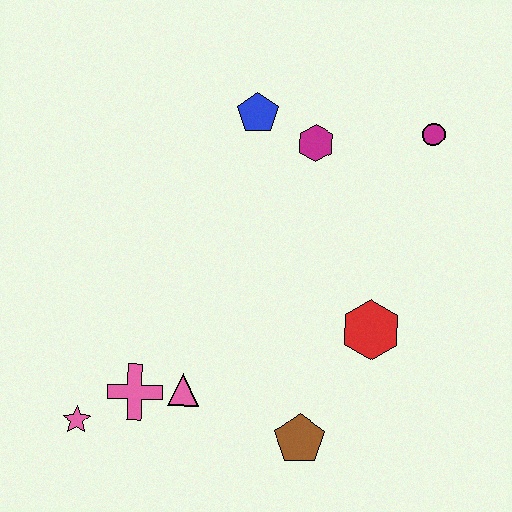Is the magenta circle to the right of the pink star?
Yes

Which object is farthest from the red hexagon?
The pink star is farthest from the red hexagon.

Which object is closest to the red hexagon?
The brown pentagon is closest to the red hexagon.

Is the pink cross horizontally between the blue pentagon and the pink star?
Yes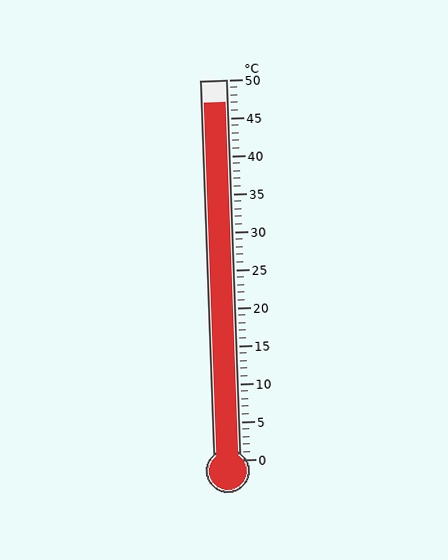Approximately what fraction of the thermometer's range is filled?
The thermometer is filled to approximately 95% of its range.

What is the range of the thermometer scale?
The thermometer scale ranges from 0°C to 50°C.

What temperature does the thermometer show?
The thermometer shows approximately 47°C.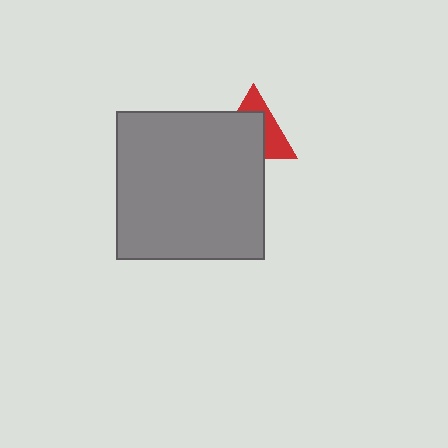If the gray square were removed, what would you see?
You would see the complete red triangle.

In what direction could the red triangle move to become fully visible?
The red triangle could move toward the upper-right. That would shift it out from behind the gray square entirely.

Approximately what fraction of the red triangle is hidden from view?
Roughly 60% of the red triangle is hidden behind the gray square.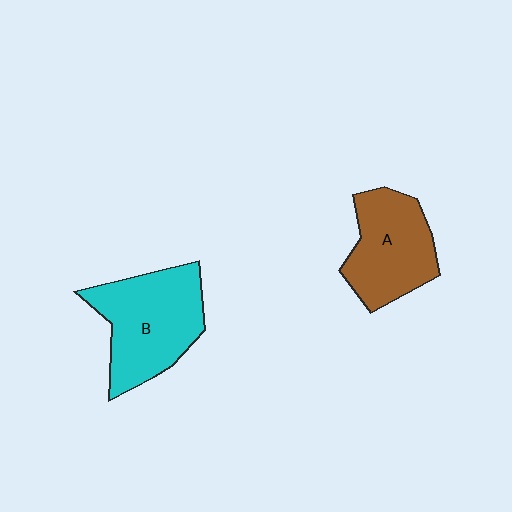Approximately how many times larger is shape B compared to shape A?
Approximately 1.2 times.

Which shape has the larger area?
Shape B (cyan).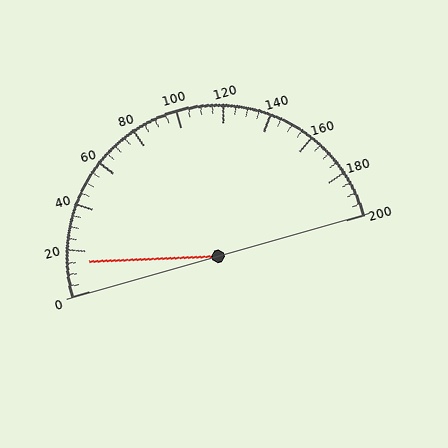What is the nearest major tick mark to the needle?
The nearest major tick mark is 20.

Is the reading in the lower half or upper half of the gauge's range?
The reading is in the lower half of the range (0 to 200).